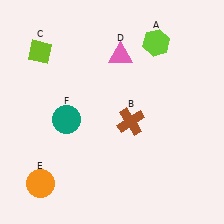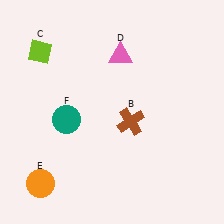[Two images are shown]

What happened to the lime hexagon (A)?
The lime hexagon (A) was removed in Image 2. It was in the top-right area of Image 1.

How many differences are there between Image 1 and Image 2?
There is 1 difference between the two images.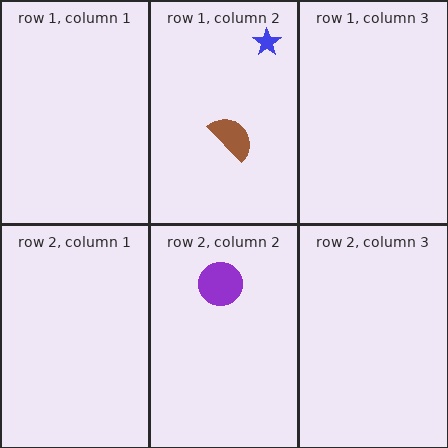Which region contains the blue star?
The row 1, column 2 region.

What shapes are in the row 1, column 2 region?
The brown semicircle, the blue star.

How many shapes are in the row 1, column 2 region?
2.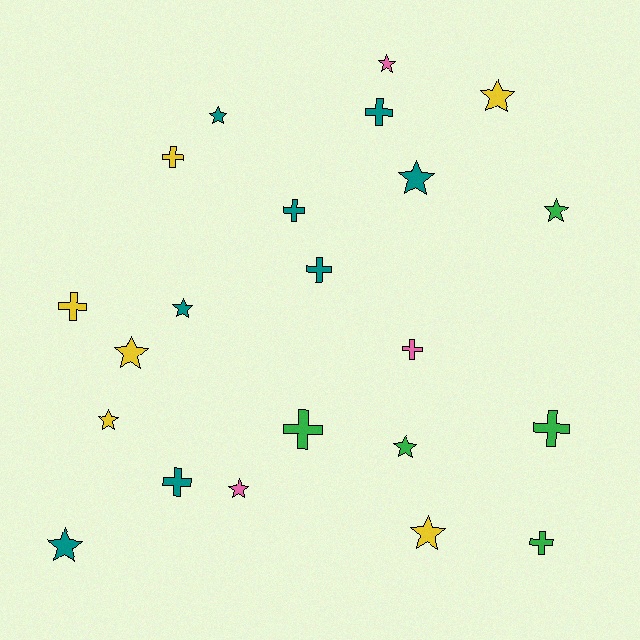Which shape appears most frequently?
Star, with 12 objects.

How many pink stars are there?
There are 2 pink stars.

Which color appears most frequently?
Teal, with 8 objects.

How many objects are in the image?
There are 22 objects.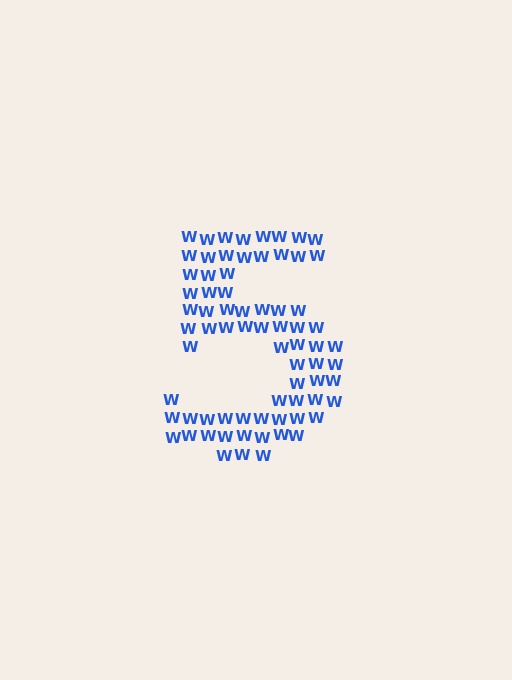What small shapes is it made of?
It is made of small letter W's.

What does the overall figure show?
The overall figure shows the digit 5.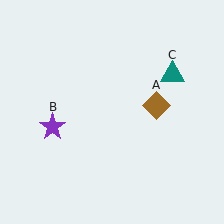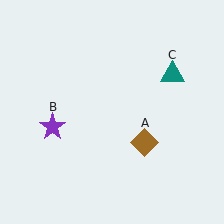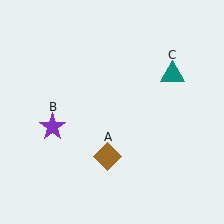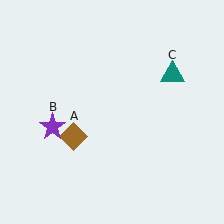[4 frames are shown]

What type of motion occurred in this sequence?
The brown diamond (object A) rotated clockwise around the center of the scene.